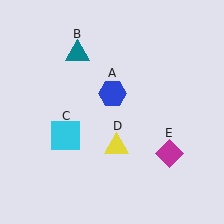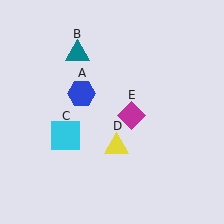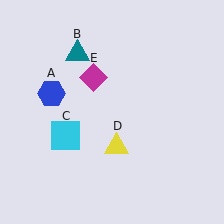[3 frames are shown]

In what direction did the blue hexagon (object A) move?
The blue hexagon (object A) moved left.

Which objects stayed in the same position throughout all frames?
Teal triangle (object B) and cyan square (object C) and yellow triangle (object D) remained stationary.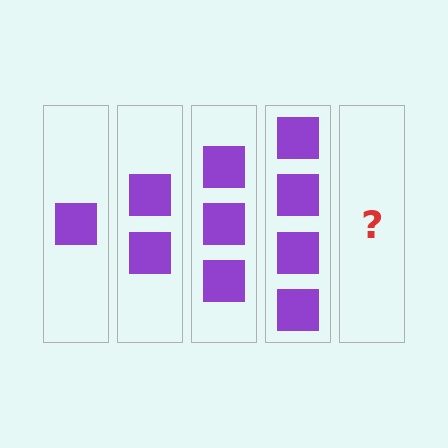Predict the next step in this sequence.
The next step is 5 squares.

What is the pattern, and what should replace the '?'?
The pattern is that each step adds one more square. The '?' should be 5 squares.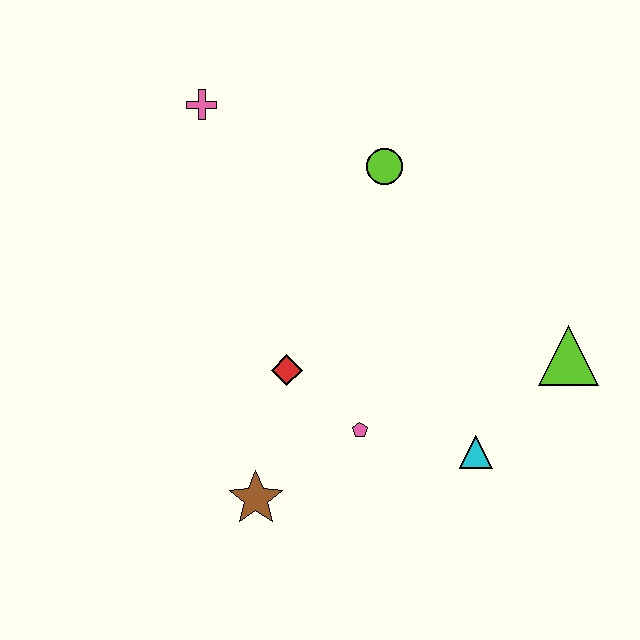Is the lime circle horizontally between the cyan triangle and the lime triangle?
No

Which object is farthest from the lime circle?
The brown star is farthest from the lime circle.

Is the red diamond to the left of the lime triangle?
Yes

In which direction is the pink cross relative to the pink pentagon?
The pink cross is above the pink pentagon.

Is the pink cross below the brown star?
No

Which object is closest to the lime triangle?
The cyan triangle is closest to the lime triangle.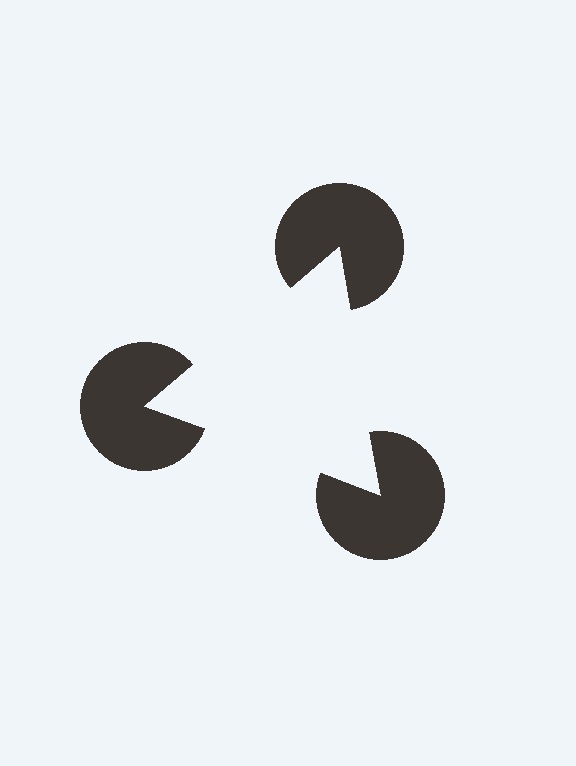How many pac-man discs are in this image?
There are 3 — one at each vertex of the illusory triangle.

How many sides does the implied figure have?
3 sides.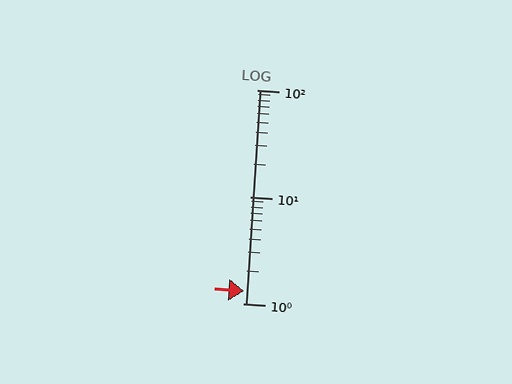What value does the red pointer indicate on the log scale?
The pointer indicates approximately 1.3.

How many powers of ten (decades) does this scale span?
The scale spans 2 decades, from 1 to 100.